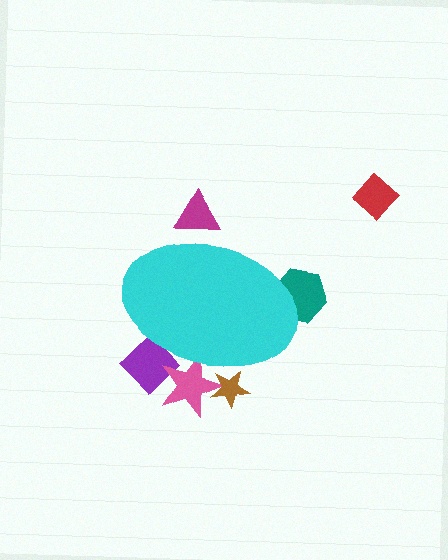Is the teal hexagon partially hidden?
Yes, the teal hexagon is partially hidden behind the cyan ellipse.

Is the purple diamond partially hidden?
Yes, the purple diamond is partially hidden behind the cyan ellipse.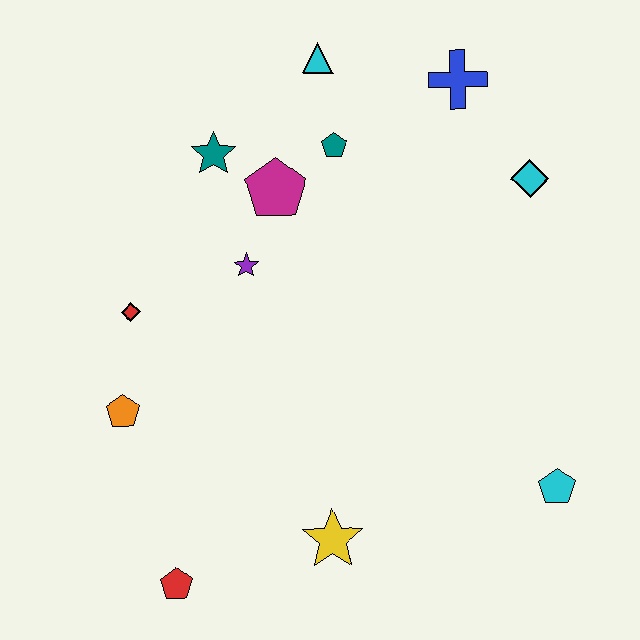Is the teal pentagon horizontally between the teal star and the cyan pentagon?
Yes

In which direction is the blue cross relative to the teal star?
The blue cross is to the right of the teal star.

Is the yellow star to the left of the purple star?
No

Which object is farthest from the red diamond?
The cyan pentagon is farthest from the red diamond.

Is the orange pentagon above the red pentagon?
Yes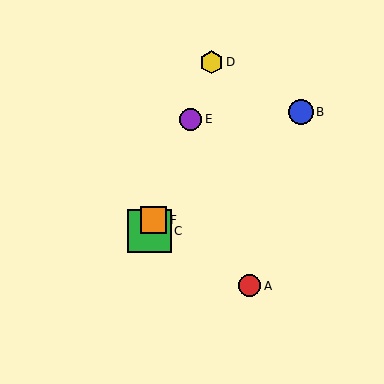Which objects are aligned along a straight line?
Objects C, D, E, F are aligned along a straight line.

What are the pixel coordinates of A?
Object A is at (250, 286).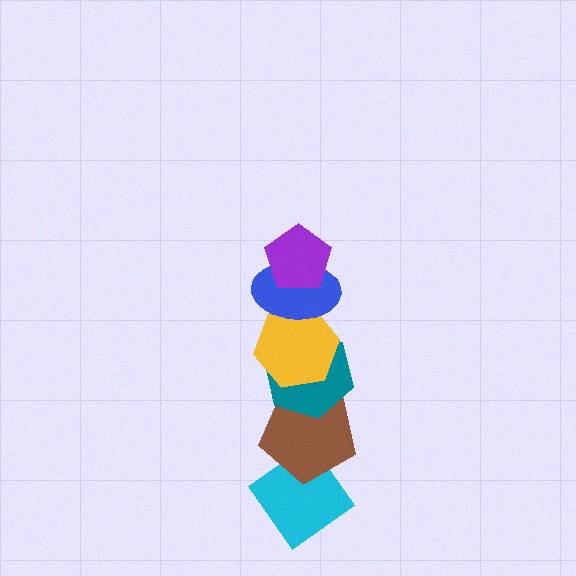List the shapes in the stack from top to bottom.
From top to bottom: the purple pentagon, the blue ellipse, the yellow hexagon, the teal hexagon, the brown pentagon, the cyan diamond.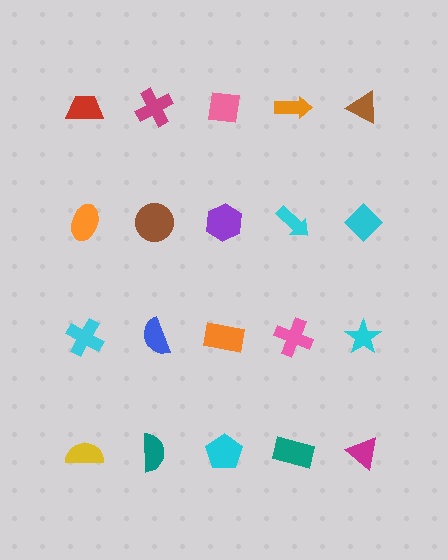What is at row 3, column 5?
A cyan star.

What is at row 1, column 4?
An orange arrow.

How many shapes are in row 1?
5 shapes.